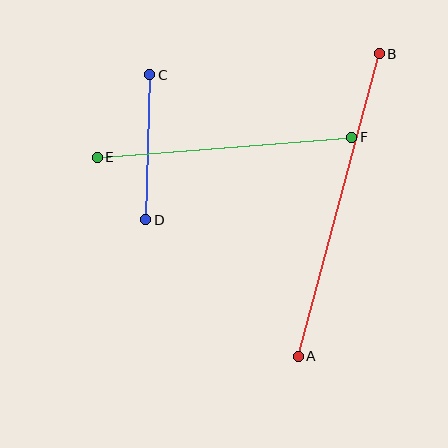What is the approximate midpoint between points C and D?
The midpoint is at approximately (148, 147) pixels.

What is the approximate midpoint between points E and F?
The midpoint is at approximately (224, 147) pixels.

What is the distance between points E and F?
The distance is approximately 255 pixels.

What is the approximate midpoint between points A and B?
The midpoint is at approximately (339, 205) pixels.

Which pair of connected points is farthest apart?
Points A and B are farthest apart.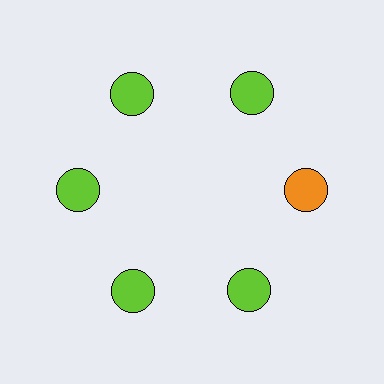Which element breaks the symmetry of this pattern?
The orange circle at roughly the 3 o'clock position breaks the symmetry. All other shapes are lime circles.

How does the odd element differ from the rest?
It has a different color: orange instead of lime.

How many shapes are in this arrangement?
There are 6 shapes arranged in a ring pattern.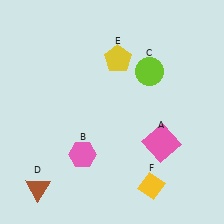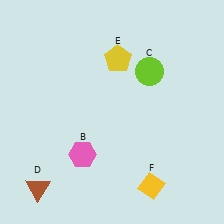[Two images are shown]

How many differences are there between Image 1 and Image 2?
There is 1 difference between the two images.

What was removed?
The pink square (A) was removed in Image 2.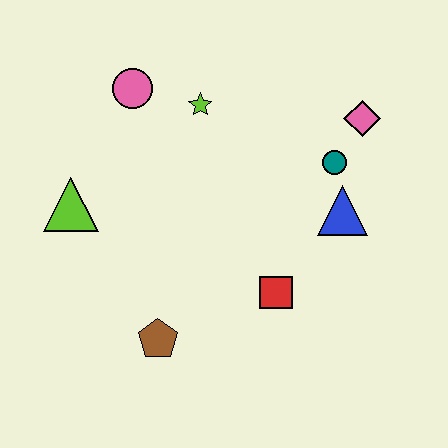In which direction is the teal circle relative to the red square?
The teal circle is above the red square.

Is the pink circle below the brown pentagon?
No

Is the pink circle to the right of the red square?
No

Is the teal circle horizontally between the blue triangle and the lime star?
Yes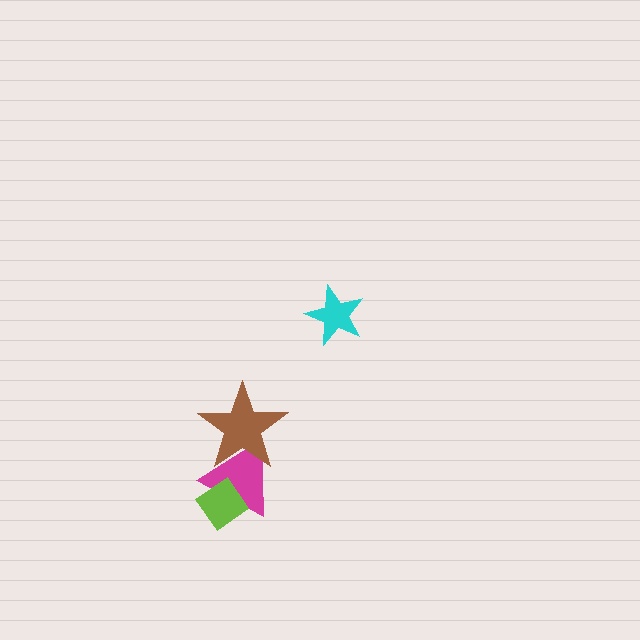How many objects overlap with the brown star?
1 object overlaps with the brown star.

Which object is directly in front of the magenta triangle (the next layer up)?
The lime diamond is directly in front of the magenta triangle.